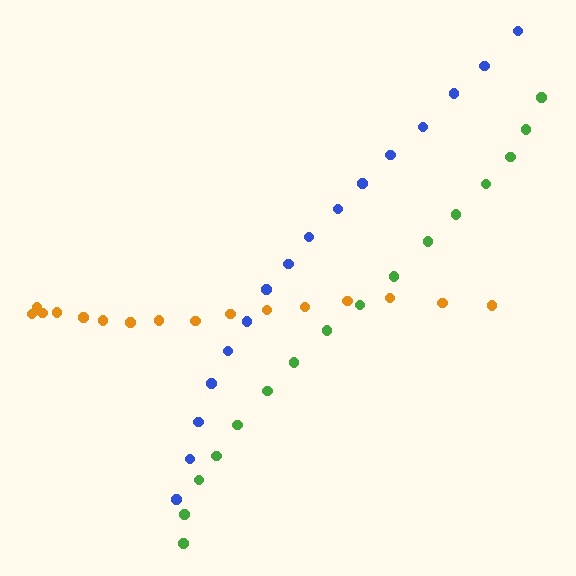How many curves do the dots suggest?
There are 3 distinct paths.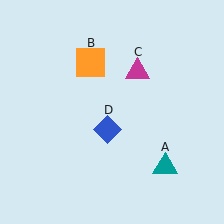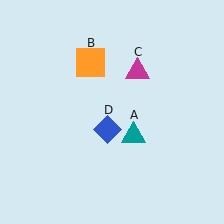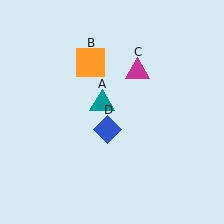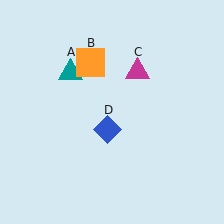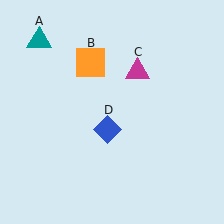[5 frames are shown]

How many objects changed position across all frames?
1 object changed position: teal triangle (object A).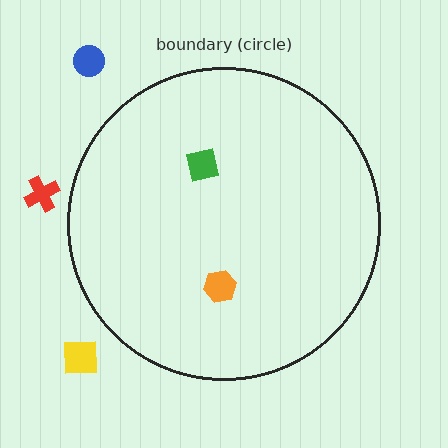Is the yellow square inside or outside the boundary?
Outside.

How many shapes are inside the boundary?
2 inside, 3 outside.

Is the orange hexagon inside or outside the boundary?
Inside.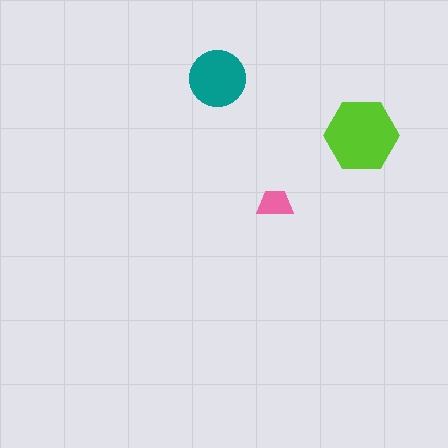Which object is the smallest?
The pink trapezoid.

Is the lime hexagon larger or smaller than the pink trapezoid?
Larger.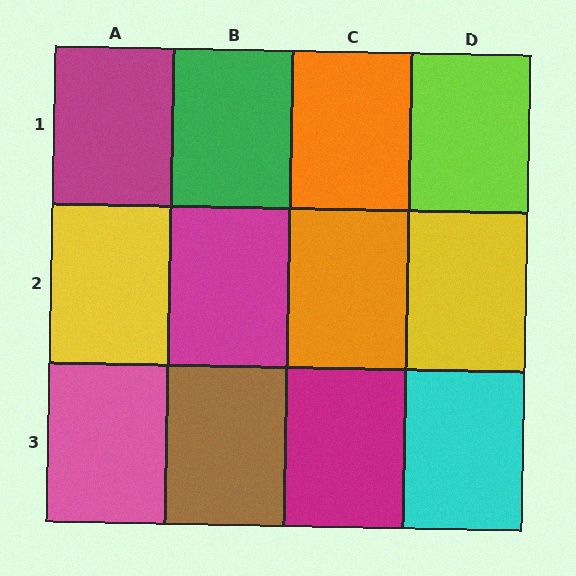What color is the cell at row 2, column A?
Yellow.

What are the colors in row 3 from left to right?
Pink, brown, magenta, cyan.